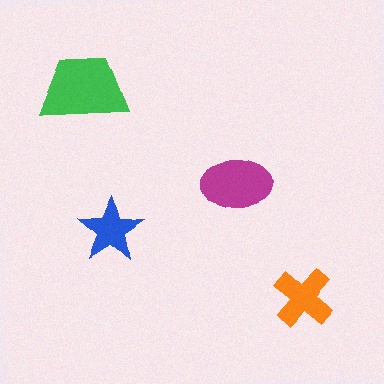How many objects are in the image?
There are 4 objects in the image.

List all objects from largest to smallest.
The green trapezoid, the magenta ellipse, the orange cross, the blue star.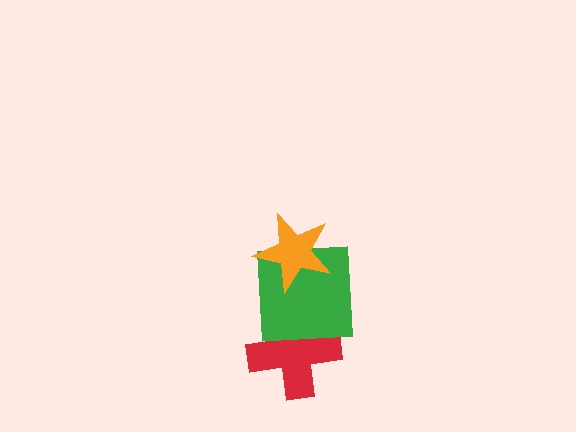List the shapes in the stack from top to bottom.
From top to bottom: the orange star, the green square, the red cross.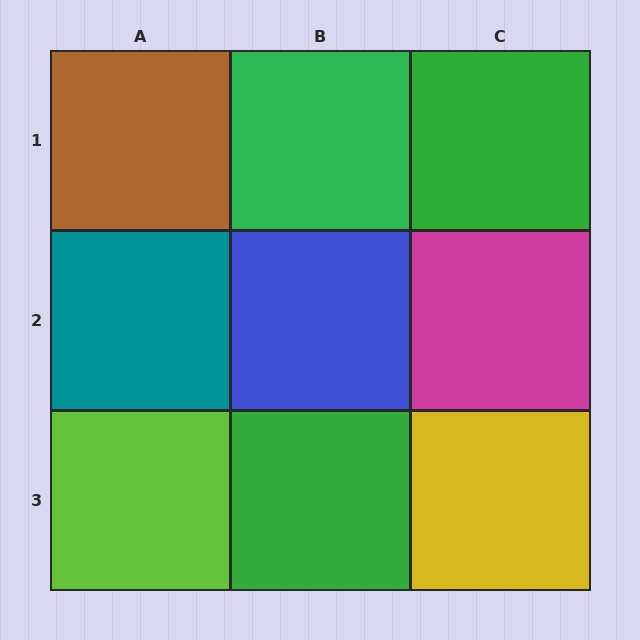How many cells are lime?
1 cell is lime.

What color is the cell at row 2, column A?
Teal.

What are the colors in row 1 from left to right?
Brown, green, green.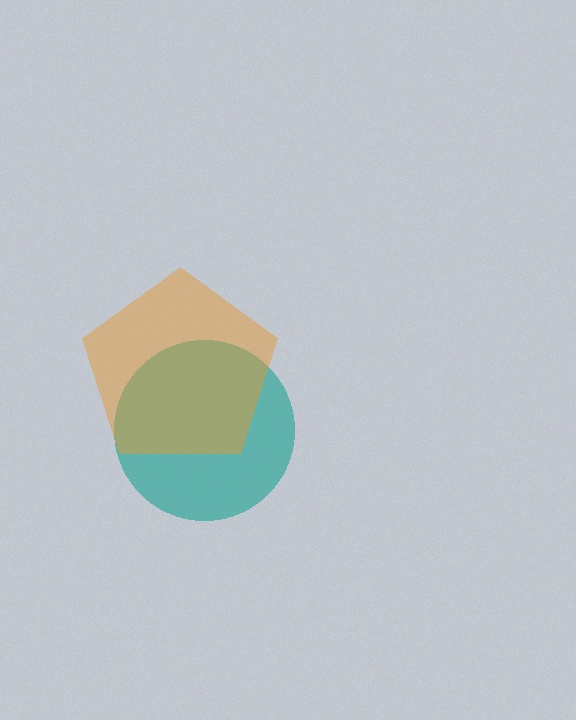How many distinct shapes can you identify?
There are 2 distinct shapes: a teal circle, an orange pentagon.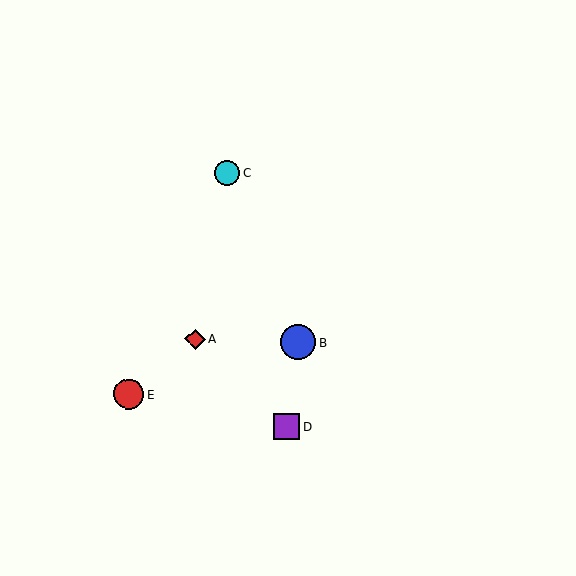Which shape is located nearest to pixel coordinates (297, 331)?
The blue circle (labeled B) at (298, 342) is nearest to that location.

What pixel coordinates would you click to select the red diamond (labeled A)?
Click at (195, 339) to select the red diamond A.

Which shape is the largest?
The blue circle (labeled B) is the largest.